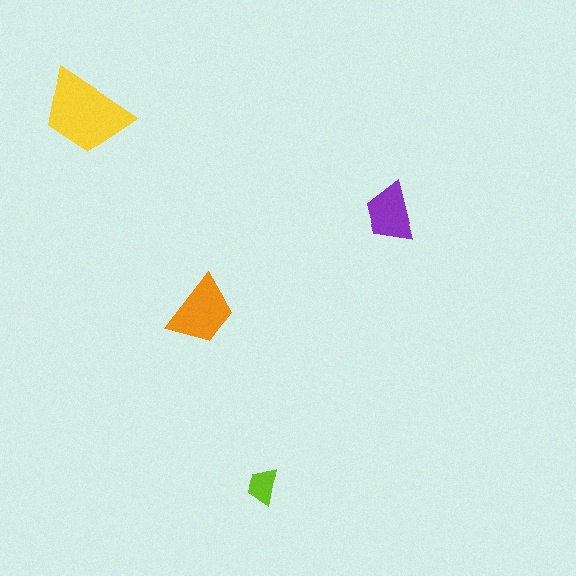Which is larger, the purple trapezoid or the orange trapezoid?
The orange one.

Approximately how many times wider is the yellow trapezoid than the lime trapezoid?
About 2.5 times wider.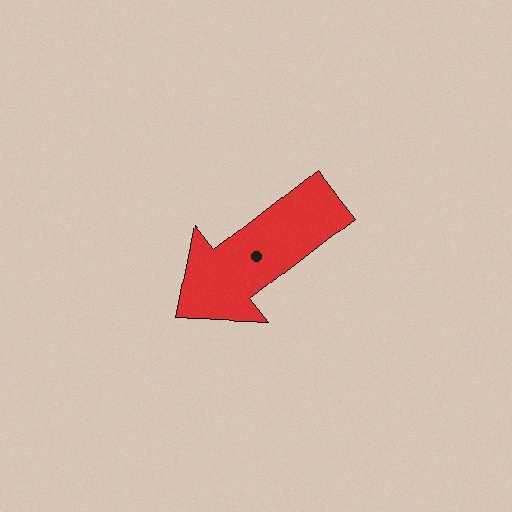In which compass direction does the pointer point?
Southwest.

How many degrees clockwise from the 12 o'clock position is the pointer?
Approximately 232 degrees.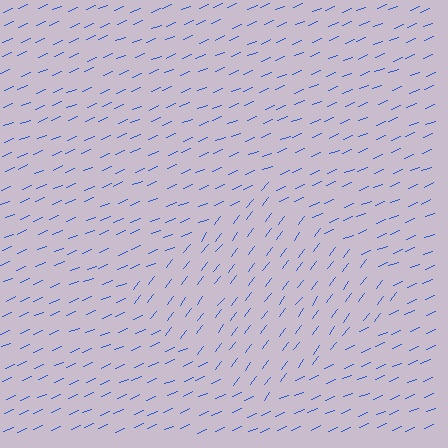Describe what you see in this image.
The image is filled with small blue line segments. A diamond region in the image has lines oriented differently from the surrounding lines, creating a visible texture boundary.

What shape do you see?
I see a diamond.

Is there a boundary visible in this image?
Yes, there is a texture boundary formed by a change in line orientation.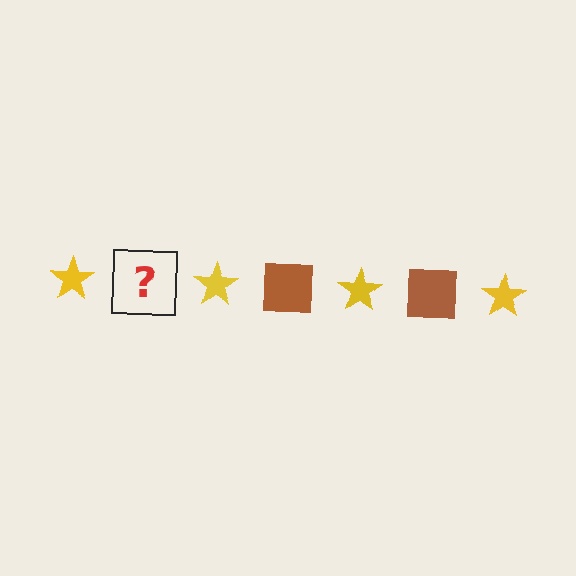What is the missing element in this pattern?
The missing element is a brown square.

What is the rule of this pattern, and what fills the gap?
The rule is that the pattern alternates between yellow star and brown square. The gap should be filled with a brown square.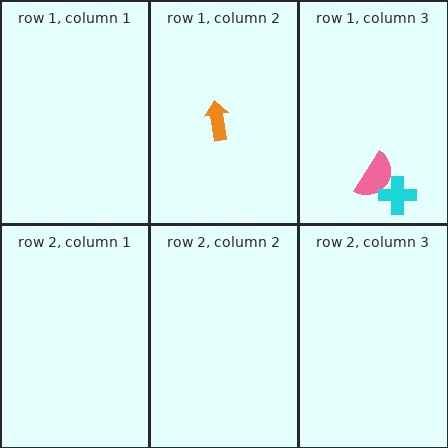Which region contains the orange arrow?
The row 1, column 2 region.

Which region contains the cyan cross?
The row 1, column 3 region.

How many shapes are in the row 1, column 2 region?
1.